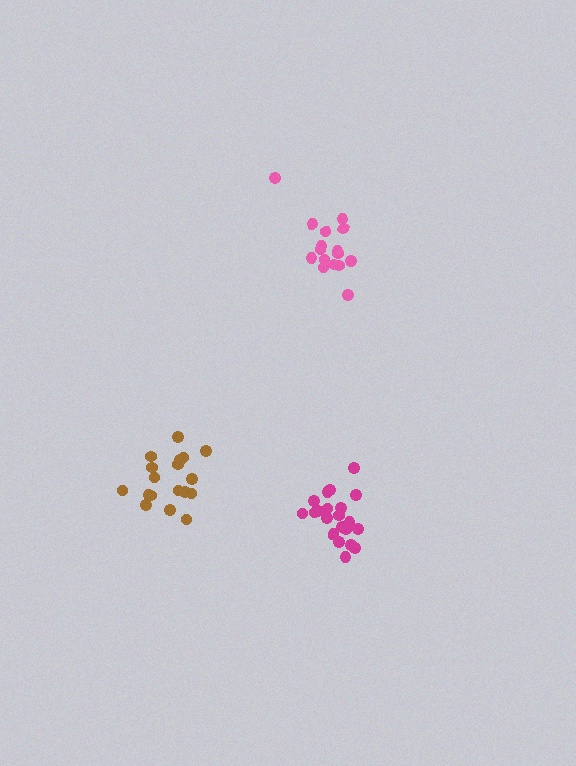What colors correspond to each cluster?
The clusters are colored: brown, pink, magenta.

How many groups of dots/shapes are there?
There are 3 groups.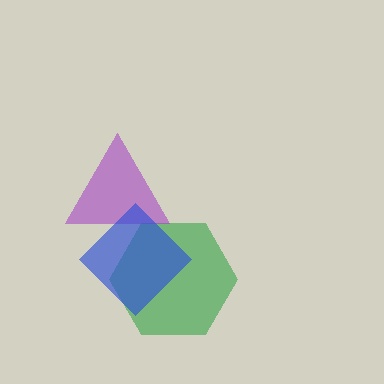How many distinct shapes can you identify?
There are 3 distinct shapes: a green hexagon, a purple triangle, a blue diamond.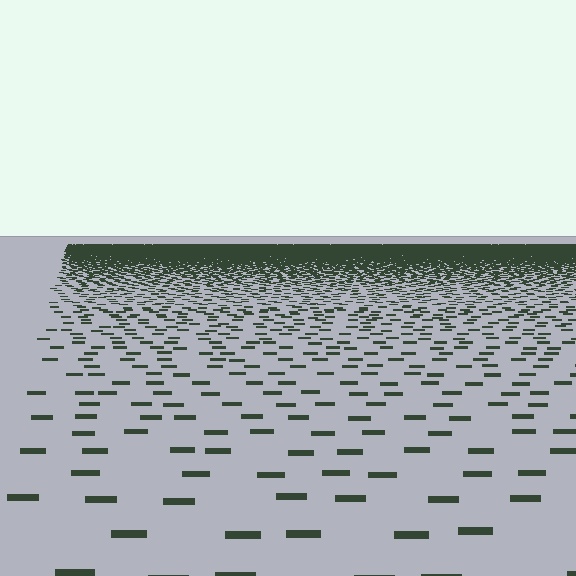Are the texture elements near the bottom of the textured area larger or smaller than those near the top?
Larger. Near the bottom, elements are closer to the viewer and appear at a bigger on-screen size.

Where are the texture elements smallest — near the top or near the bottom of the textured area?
Near the top.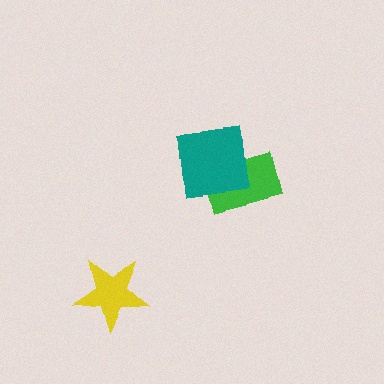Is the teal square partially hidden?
No, no other shape covers it.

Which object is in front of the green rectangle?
The teal square is in front of the green rectangle.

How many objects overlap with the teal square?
1 object overlaps with the teal square.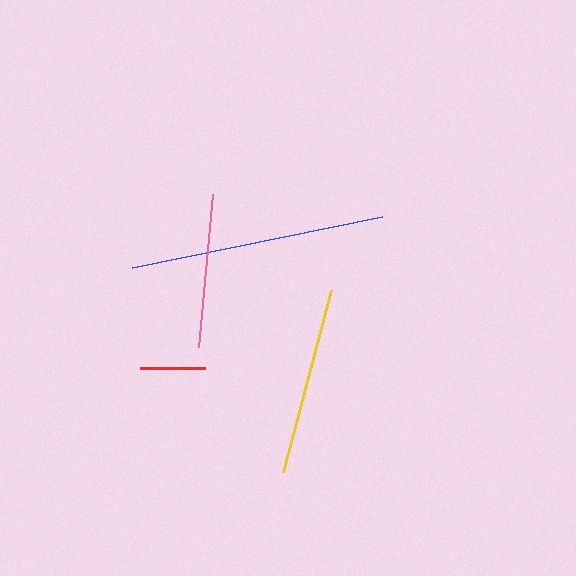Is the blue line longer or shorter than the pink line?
The blue line is longer than the pink line.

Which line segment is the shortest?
The red line is the shortest at approximately 65 pixels.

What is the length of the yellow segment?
The yellow segment is approximately 188 pixels long.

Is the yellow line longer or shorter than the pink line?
The yellow line is longer than the pink line.